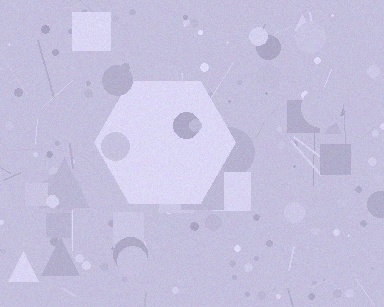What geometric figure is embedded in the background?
A hexagon is embedded in the background.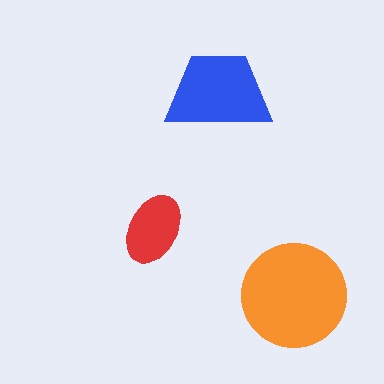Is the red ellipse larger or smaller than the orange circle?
Smaller.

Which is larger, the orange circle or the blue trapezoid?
The orange circle.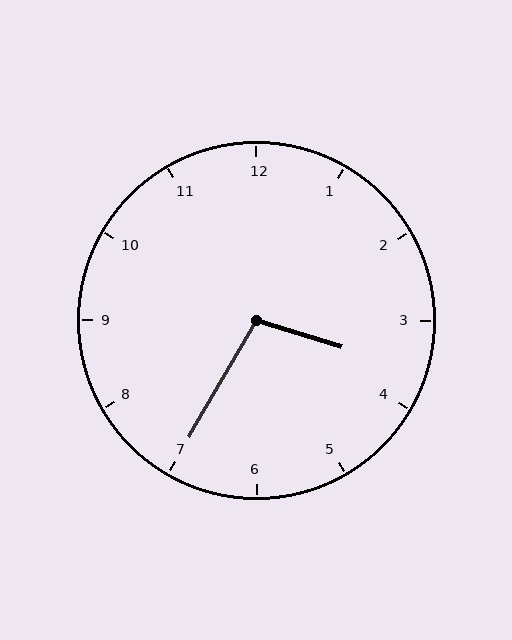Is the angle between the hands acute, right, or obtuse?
It is obtuse.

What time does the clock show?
3:35.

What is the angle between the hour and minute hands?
Approximately 102 degrees.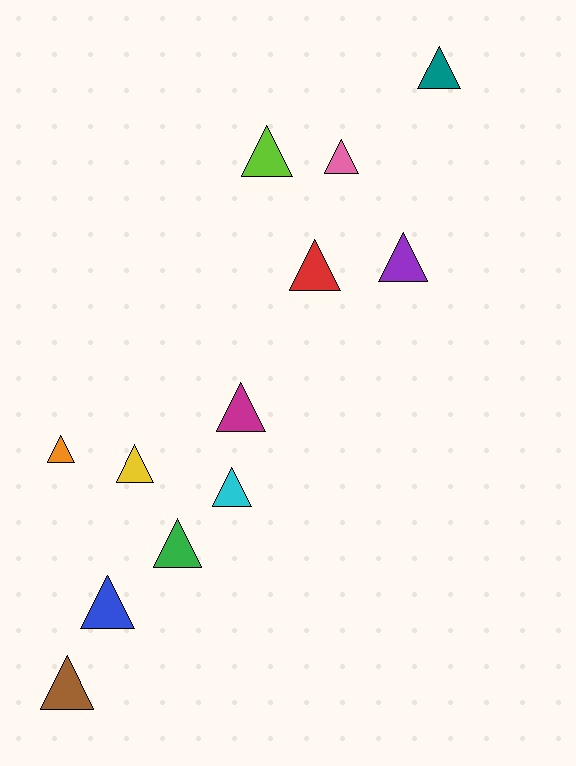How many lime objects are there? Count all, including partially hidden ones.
There is 1 lime object.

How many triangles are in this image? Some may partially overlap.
There are 12 triangles.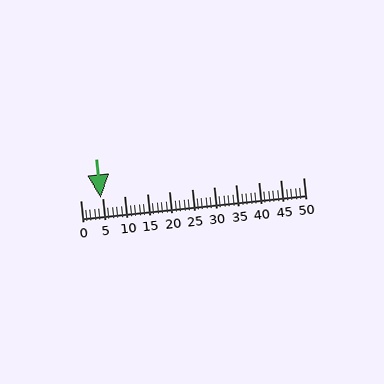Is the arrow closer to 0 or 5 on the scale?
The arrow is closer to 5.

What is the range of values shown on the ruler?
The ruler shows values from 0 to 50.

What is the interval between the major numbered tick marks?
The major tick marks are spaced 5 units apart.